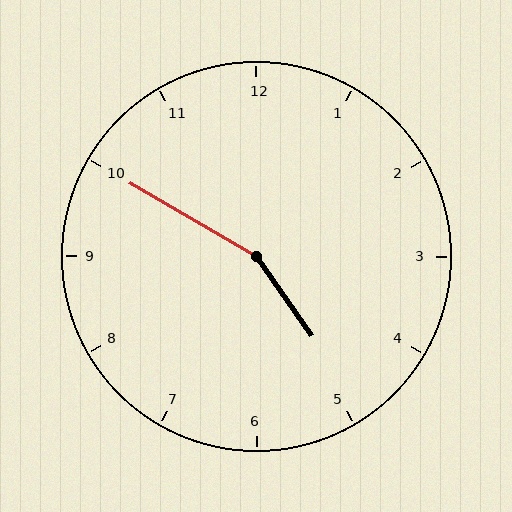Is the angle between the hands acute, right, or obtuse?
It is obtuse.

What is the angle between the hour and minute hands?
Approximately 155 degrees.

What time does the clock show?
4:50.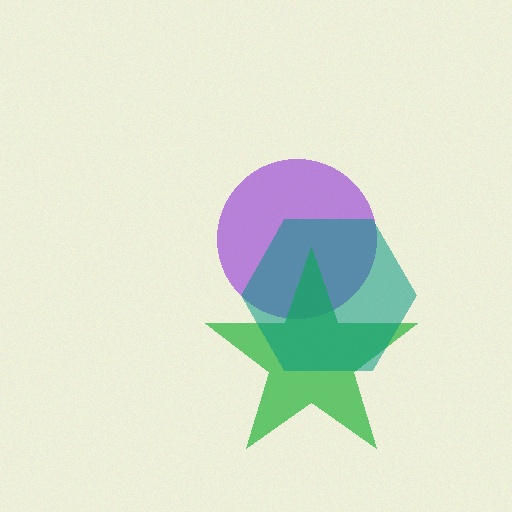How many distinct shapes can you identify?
There are 3 distinct shapes: a purple circle, a green star, a teal hexagon.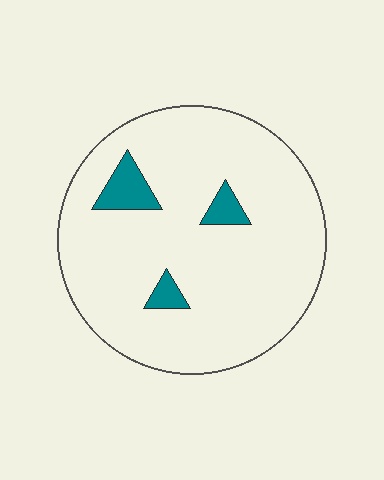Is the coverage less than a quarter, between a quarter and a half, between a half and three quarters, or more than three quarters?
Less than a quarter.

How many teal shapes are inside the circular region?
3.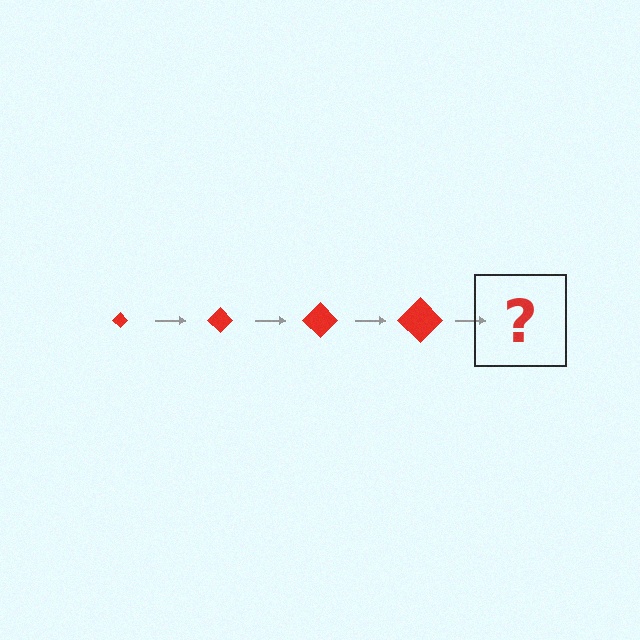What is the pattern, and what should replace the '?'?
The pattern is that the diamond gets progressively larger each step. The '?' should be a red diamond, larger than the previous one.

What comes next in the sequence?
The next element should be a red diamond, larger than the previous one.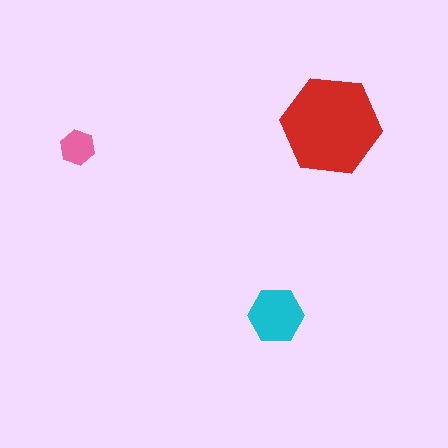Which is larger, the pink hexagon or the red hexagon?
The red one.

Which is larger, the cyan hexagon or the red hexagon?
The red one.